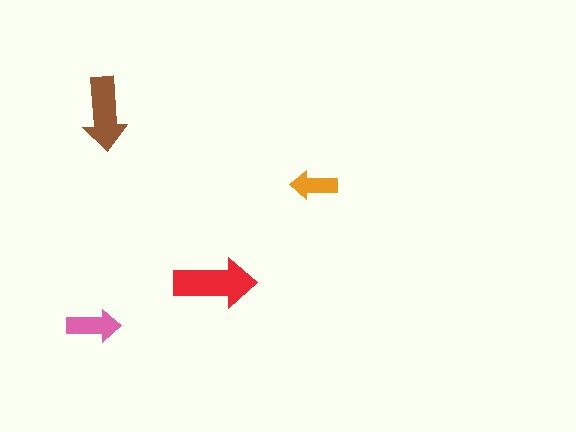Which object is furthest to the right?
The orange arrow is rightmost.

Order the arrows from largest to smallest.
the red one, the brown one, the pink one, the orange one.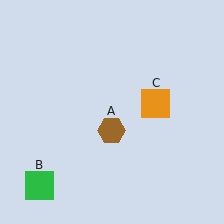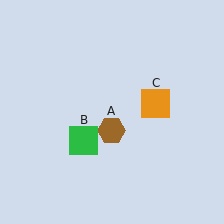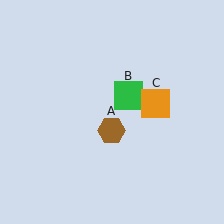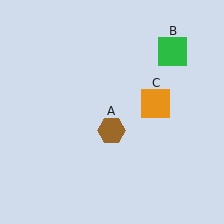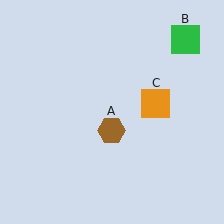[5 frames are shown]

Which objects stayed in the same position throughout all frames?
Brown hexagon (object A) and orange square (object C) remained stationary.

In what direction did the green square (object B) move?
The green square (object B) moved up and to the right.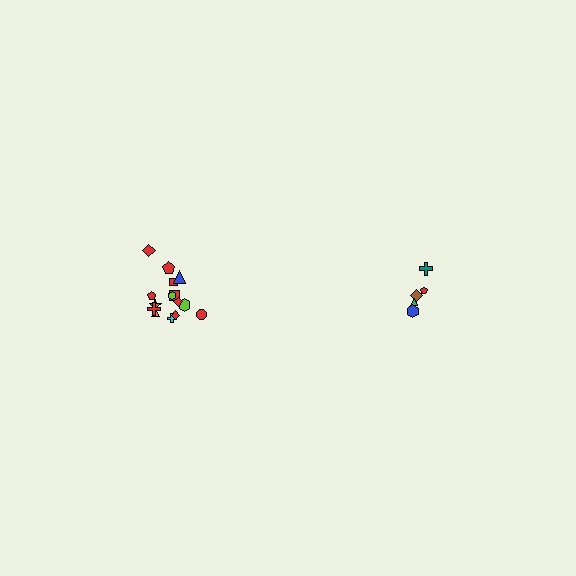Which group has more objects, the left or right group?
The left group.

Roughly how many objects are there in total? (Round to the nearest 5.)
Roughly 20 objects in total.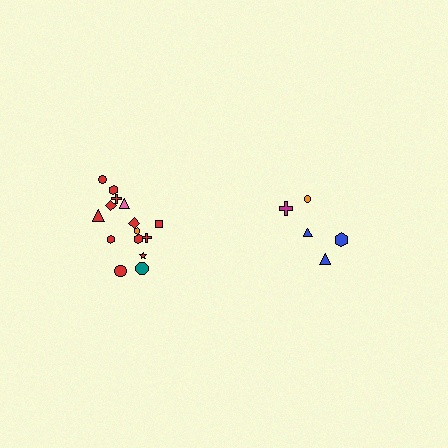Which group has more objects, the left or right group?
The left group.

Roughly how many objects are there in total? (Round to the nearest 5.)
Roughly 20 objects in total.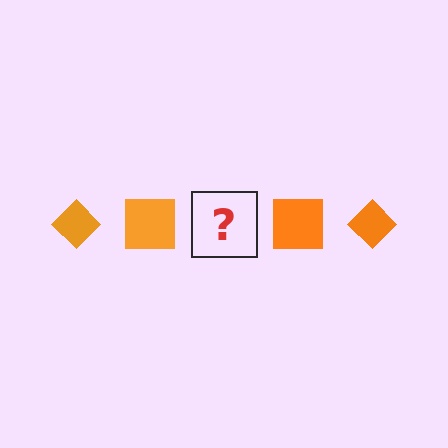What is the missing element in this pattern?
The missing element is an orange diamond.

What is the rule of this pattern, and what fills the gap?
The rule is that the pattern cycles through diamond, square shapes in orange. The gap should be filled with an orange diamond.